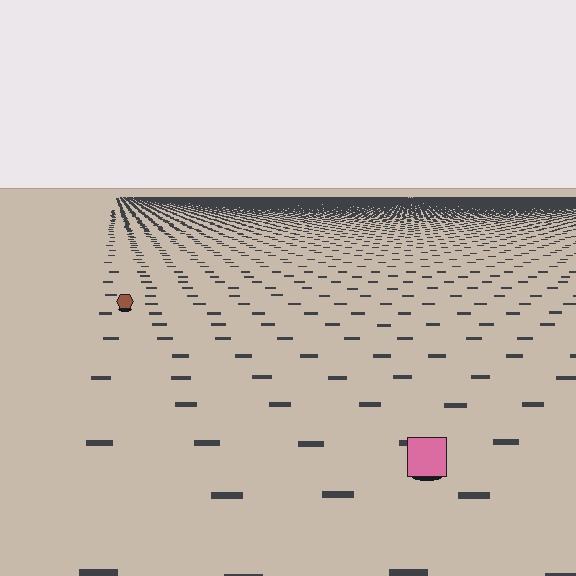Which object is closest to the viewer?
The pink square is closest. The texture marks near it are larger and more spread out.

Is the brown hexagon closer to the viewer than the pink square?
No. The pink square is closer — you can tell from the texture gradient: the ground texture is coarser near it.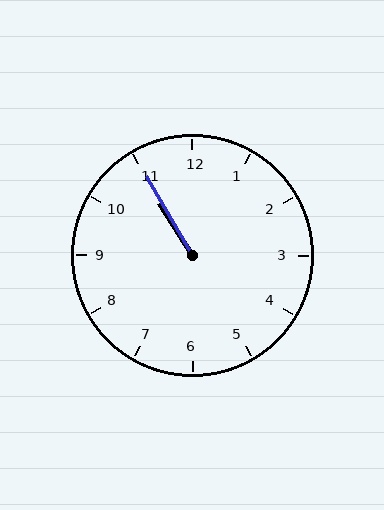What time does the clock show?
10:55.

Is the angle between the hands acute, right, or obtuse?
It is acute.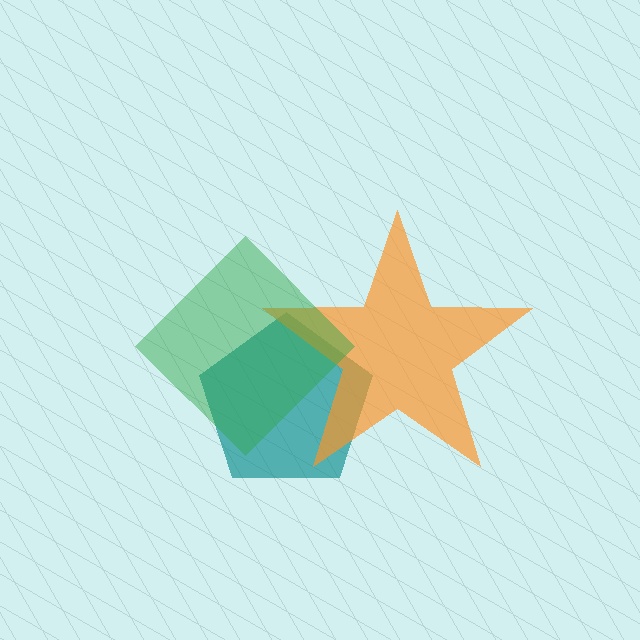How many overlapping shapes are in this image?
There are 3 overlapping shapes in the image.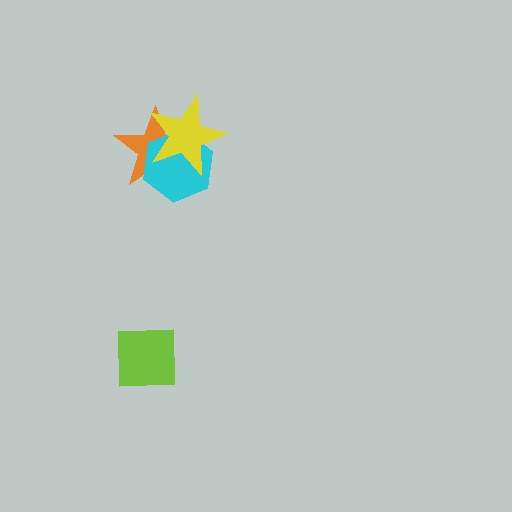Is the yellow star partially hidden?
No, no other shape covers it.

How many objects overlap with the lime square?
0 objects overlap with the lime square.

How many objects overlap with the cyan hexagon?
2 objects overlap with the cyan hexagon.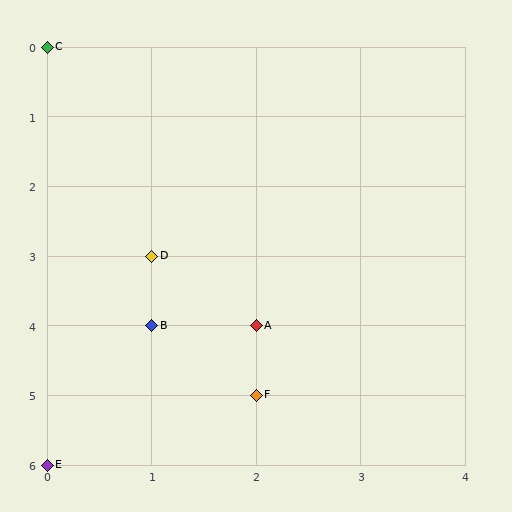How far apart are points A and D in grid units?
Points A and D are 1 column and 1 row apart (about 1.4 grid units diagonally).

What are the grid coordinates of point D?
Point D is at grid coordinates (1, 3).